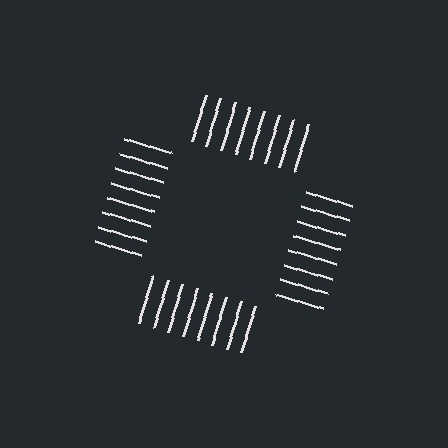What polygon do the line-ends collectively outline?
An illusory square — the line segments terminate on its edges but no continuous stroke is drawn.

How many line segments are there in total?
32 — 8 along each of the 4 edges.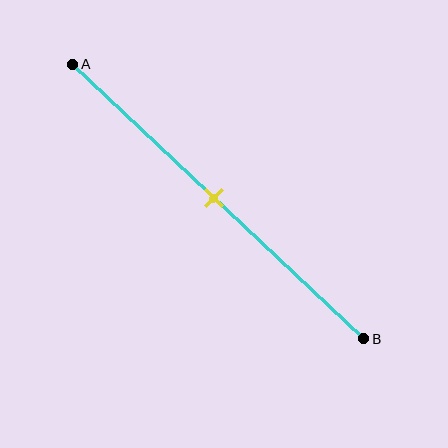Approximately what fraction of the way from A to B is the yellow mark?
The yellow mark is approximately 50% of the way from A to B.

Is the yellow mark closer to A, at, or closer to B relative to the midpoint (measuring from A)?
The yellow mark is approximately at the midpoint of segment AB.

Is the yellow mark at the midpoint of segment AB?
Yes, the mark is approximately at the midpoint.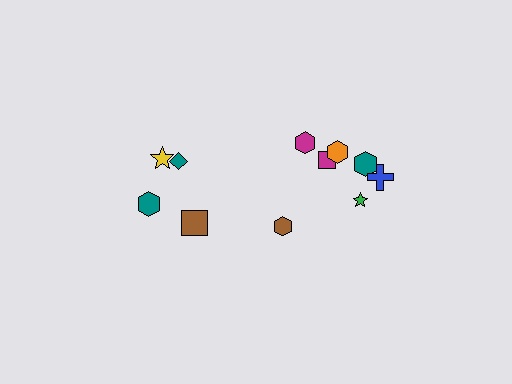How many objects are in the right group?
There are 7 objects.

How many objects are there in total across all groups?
There are 11 objects.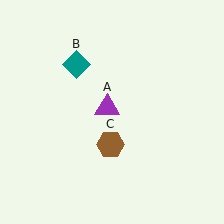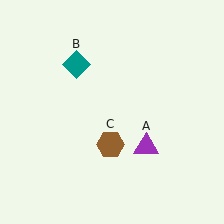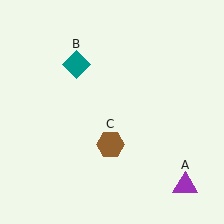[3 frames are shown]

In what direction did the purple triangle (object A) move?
The purple triangle (object A) moved down and to the right.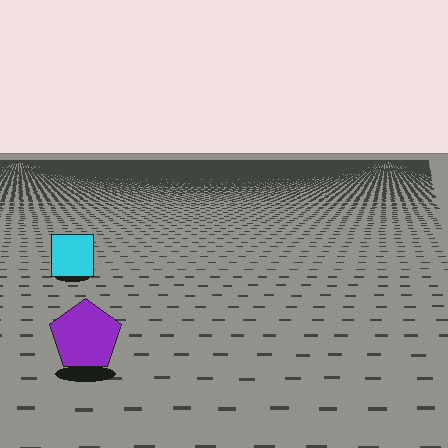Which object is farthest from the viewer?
The cyan square is farthest from the viewer. It appears smaller and the ground texture around it is denser.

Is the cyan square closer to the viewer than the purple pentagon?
No. The purple pentagon is closer — you can tell from the texture gradient: the ground texture is coarser near it.